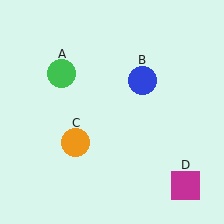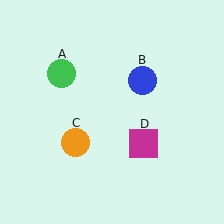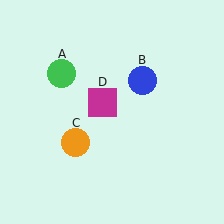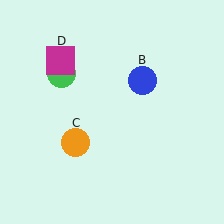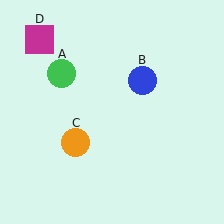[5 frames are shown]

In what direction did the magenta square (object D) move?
The magenta square (object D) moved up and to the left.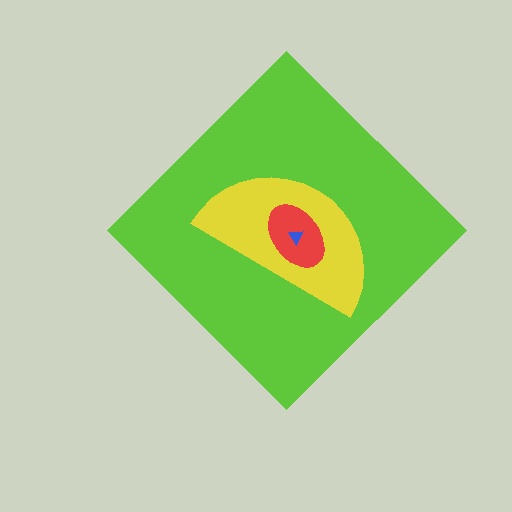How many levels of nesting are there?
4.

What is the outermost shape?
The lime diamond.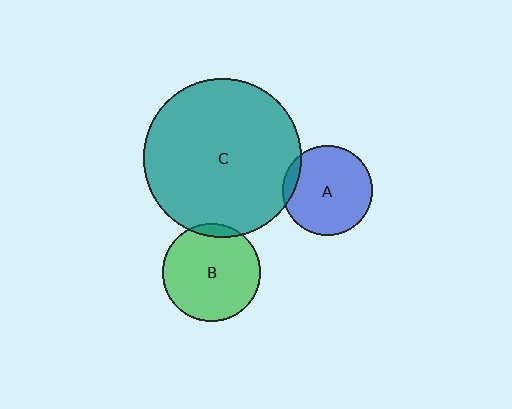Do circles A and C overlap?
Yes.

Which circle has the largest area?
Circle C (teal).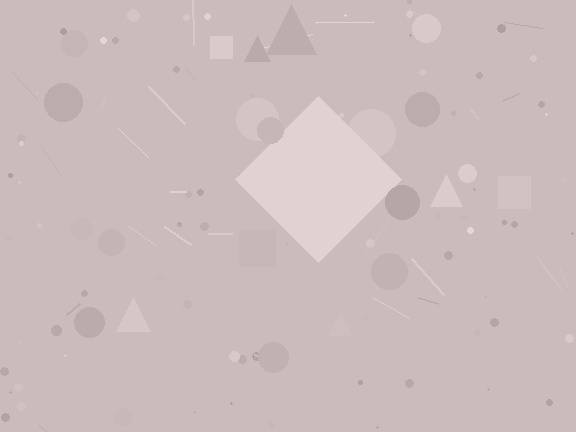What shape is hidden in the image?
A diamond is hidden in the image.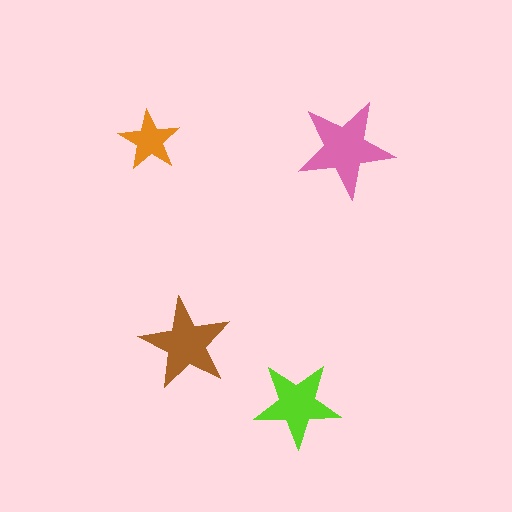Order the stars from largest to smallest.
the pink one, the brown one, the lime one, the orange one.